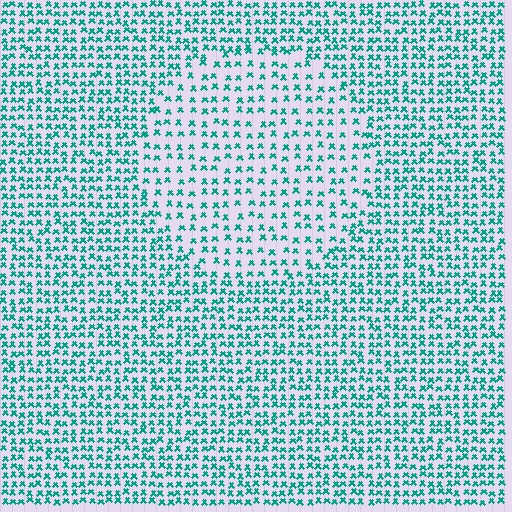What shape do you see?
I see a circle.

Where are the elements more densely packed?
The elements are more densely packed outside the circle boundary.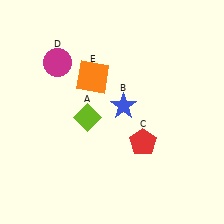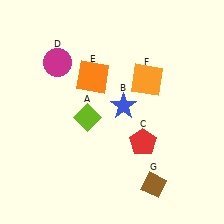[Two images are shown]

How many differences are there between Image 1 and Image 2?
There are 2 differences between the two images.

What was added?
An orange square (F), a brown diamond (G) were added in Image 2.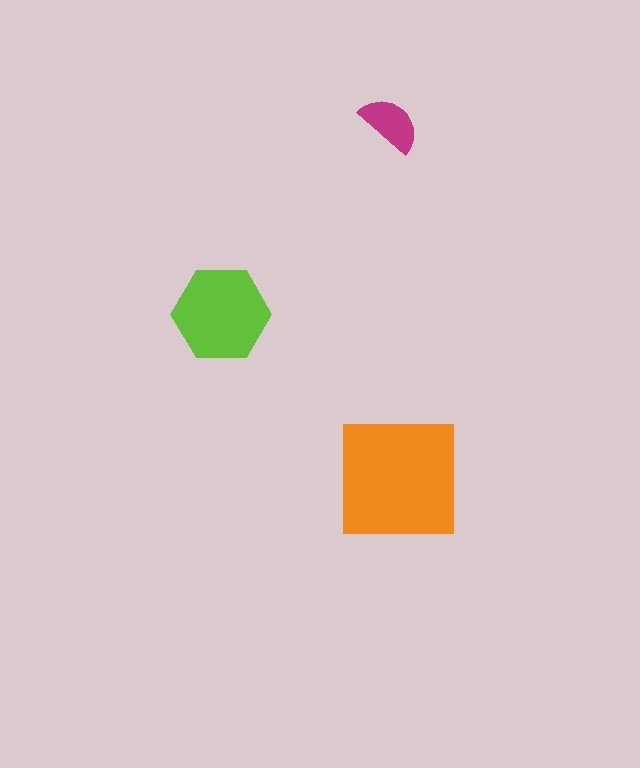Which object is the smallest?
The magenta semicircle.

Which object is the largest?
The orange square.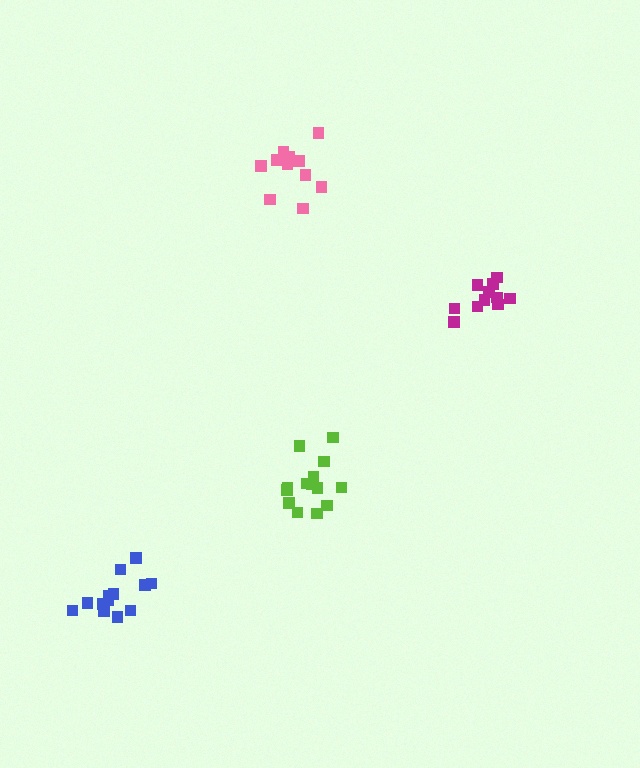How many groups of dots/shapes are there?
There are 4 groups.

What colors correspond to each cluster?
The clusters are colored: magenta, lime, blue, pink.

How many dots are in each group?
Group 1: 11 dots, Group 2: 14 dots, Group 3: 13 dots, Group 4: 12 dots (50 total).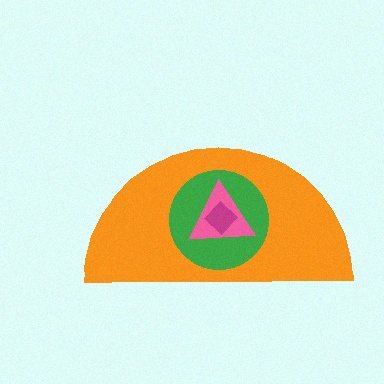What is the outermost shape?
The orange semicircle.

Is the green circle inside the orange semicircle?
Yes.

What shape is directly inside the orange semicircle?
The green circle.